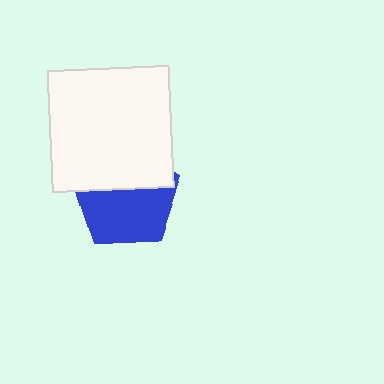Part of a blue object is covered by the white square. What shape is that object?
It is a pentagon.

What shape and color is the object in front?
The object in front is a white square.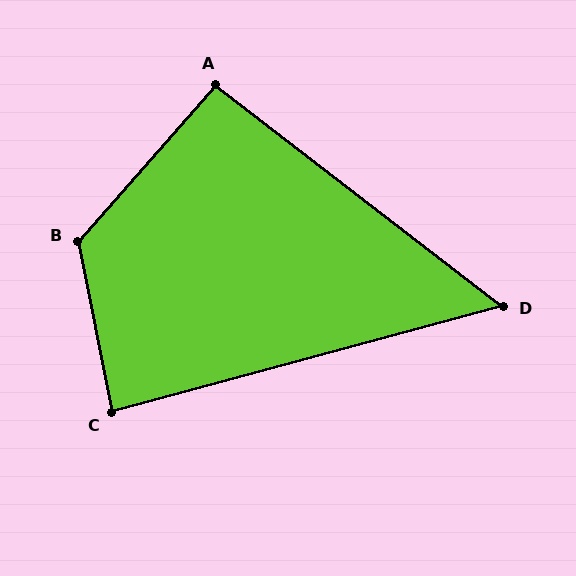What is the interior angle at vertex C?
Approximately 86 degrees (approximately right).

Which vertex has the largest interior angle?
B, at approximately 127 degrees.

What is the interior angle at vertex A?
Approximately 94 degrees (approximately right).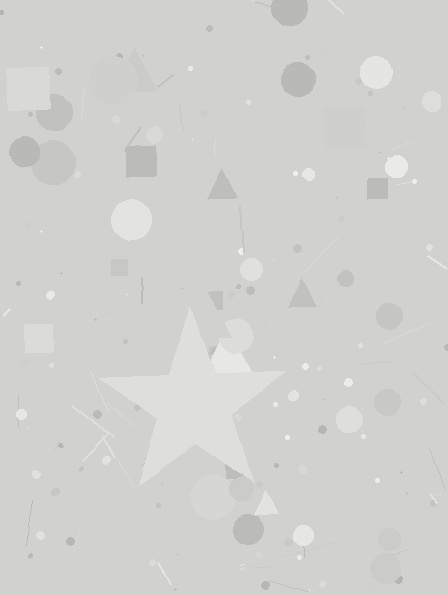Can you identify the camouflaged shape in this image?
The camouflaged shape is a star.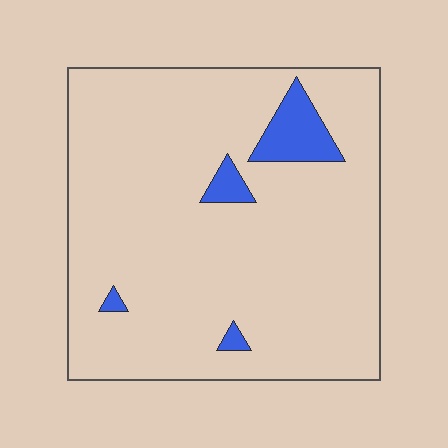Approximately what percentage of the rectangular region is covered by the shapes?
Approximately 5%.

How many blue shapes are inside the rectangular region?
4.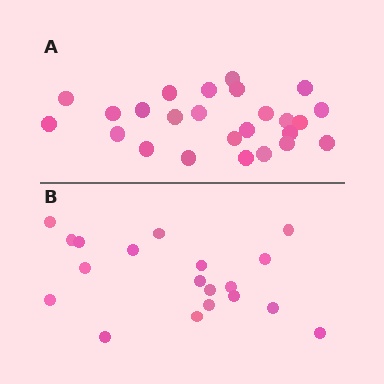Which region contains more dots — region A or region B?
Region A (the top region) has more dots.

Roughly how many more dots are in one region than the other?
Region A has about 6 more dots than region B.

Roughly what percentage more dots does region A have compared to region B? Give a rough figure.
About 30% more.